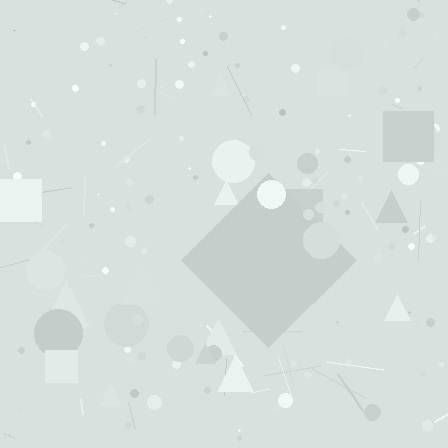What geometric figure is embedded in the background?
A diamond is embedded in the background.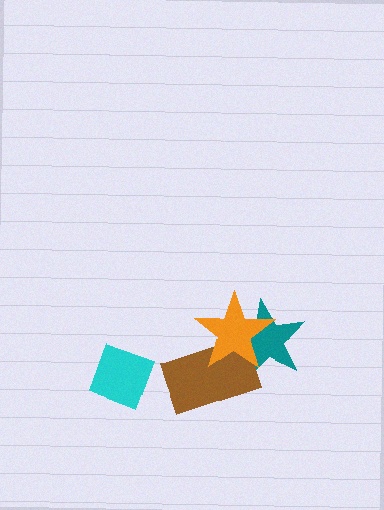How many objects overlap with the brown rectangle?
2 objects overlap with the brown rectangle.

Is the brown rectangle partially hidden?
Yes, it is partially covered by another shape.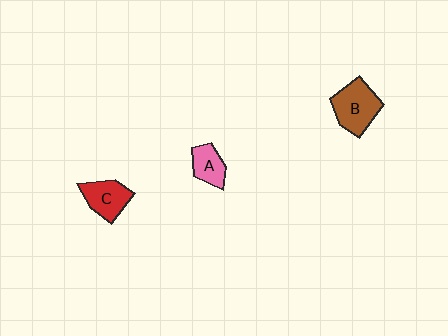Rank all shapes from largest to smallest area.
From largest to smallest: B (brown), C (red), A (pink).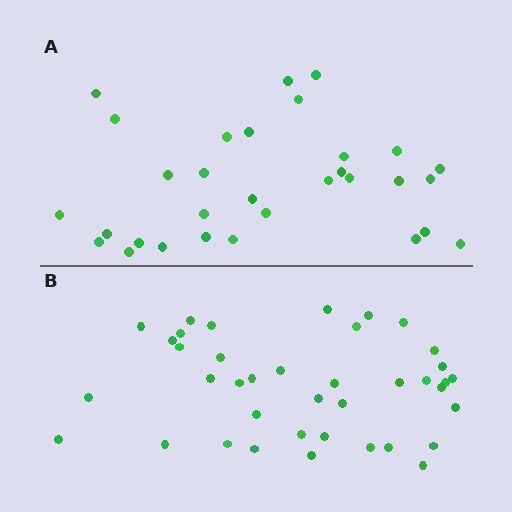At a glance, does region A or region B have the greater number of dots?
Region B (the bottom region) has more dots.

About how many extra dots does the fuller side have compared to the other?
Region B has roughly 8 or so more dots than region A.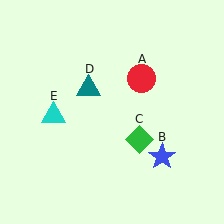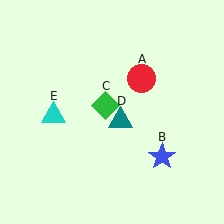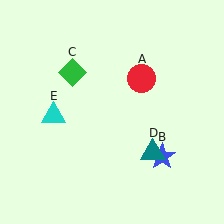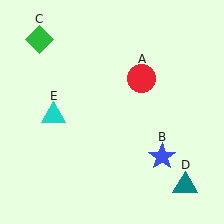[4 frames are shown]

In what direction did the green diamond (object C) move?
The green diamond (object C) moved up and to the left.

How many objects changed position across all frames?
2 objects changed position: green diamond (object C), teal triangle (object D).